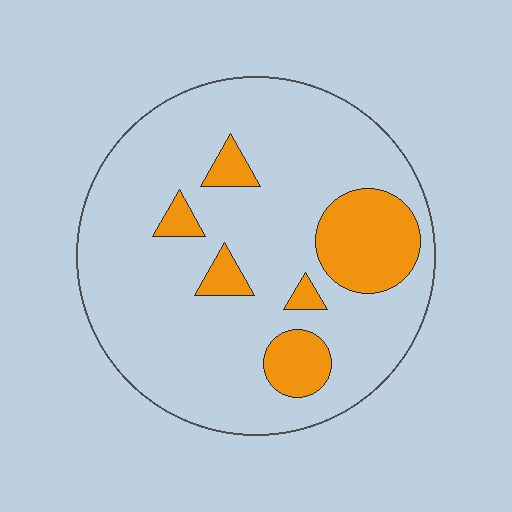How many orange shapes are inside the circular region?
6.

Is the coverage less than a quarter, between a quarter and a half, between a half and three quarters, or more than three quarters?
Less than a quarter.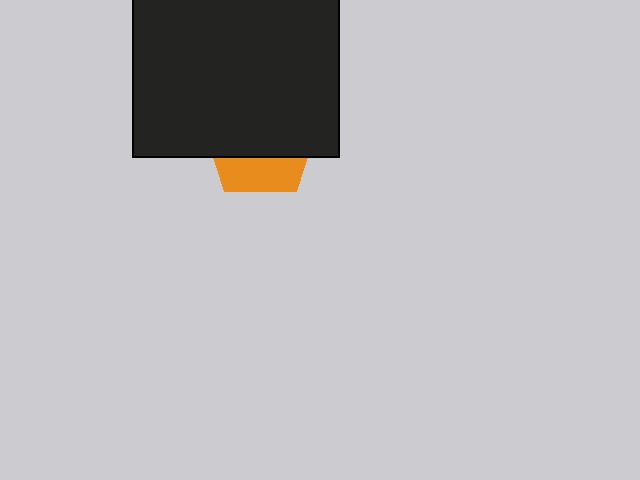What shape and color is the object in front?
The object in front is a black rectangle.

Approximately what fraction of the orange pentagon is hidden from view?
Roughly 68% of the orange pentagon is hidden behind the black rectangle.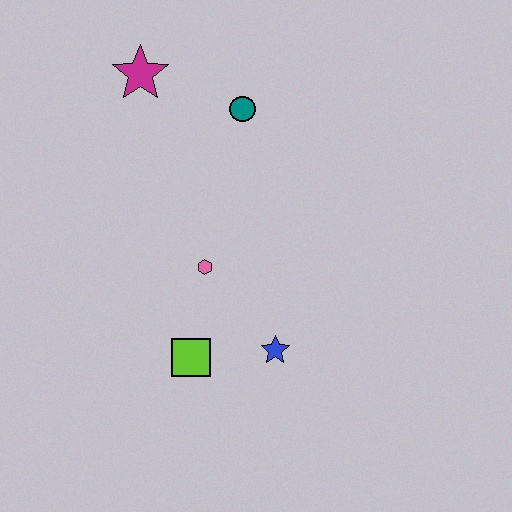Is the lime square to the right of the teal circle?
No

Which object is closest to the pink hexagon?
The lime square is closest to the pink hexagon.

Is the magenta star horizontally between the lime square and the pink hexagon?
No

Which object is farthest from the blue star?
The magenta star is farthest from the blue star.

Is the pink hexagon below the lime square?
No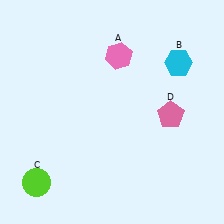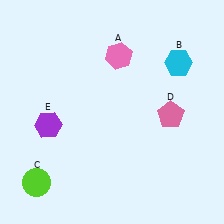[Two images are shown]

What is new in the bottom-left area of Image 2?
A purple hexagon (E) was added in the bottom-left area of Image 2.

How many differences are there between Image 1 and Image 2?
There is 1 difference between the two images.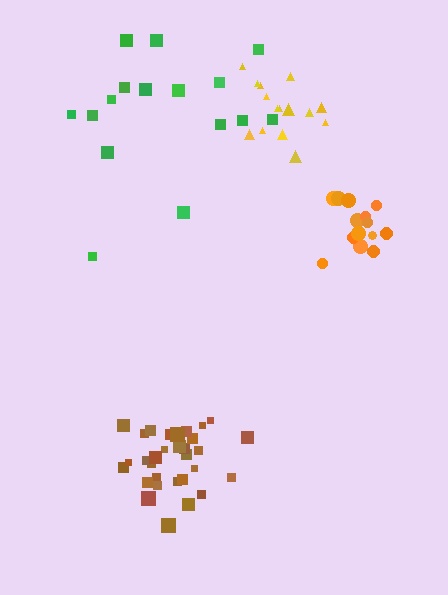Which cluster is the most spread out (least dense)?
Green.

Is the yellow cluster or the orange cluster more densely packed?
Yellow.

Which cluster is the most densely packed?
Brown.